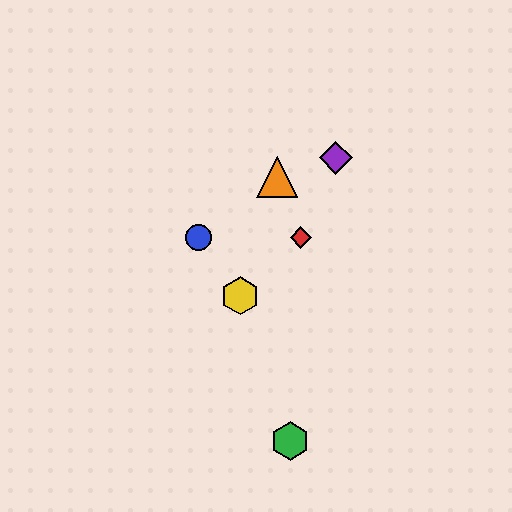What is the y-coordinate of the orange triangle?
The orange triangle is at y≈177.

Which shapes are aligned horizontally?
The red diamond, the blue circle are aligned horizontally.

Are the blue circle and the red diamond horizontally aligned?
Yes, both are at y≈238.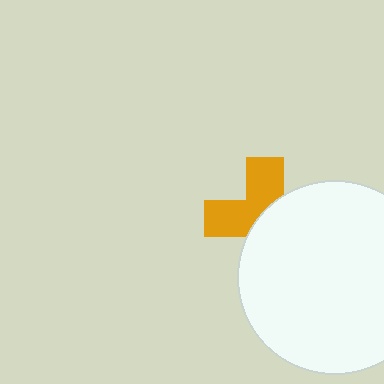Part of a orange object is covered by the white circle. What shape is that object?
It is a cross.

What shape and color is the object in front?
The object in front is a white circle.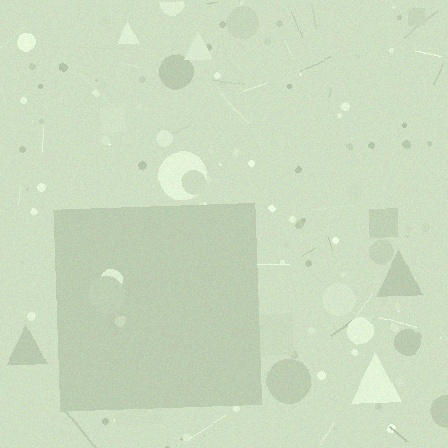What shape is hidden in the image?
A square is hidden in the image.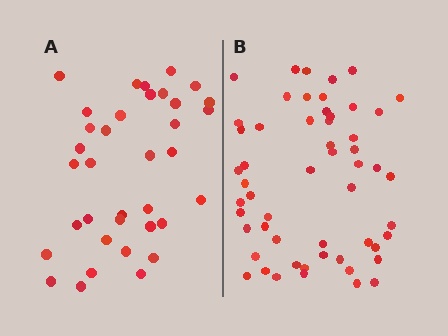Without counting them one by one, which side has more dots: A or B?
Region B (the right region) has more dots.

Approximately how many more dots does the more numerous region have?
Region B has approximately 20 more dots than region A.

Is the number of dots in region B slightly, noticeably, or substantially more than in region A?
Region B has substantially more. The ratio is roughly 1.5 to 1.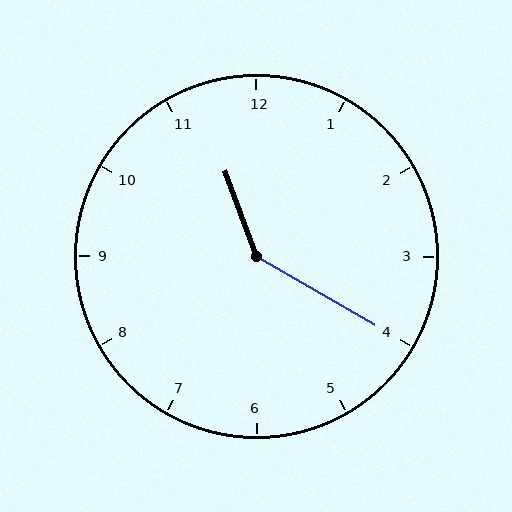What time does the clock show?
11:20.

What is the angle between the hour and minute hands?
Approximately 140 degrees.